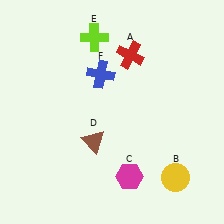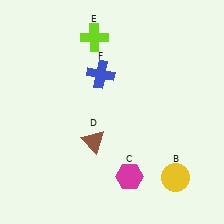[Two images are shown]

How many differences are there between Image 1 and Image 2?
There is 1 difference between the two images.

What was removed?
The red cross (A) was removed in Image 2.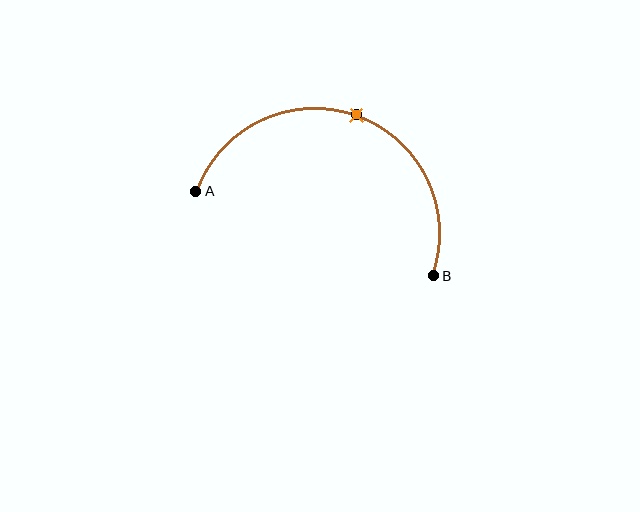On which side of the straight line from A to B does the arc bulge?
The arc bulges above the straight line connecting A and B.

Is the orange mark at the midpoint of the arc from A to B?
Yes. The orange mark lies on the arc at equal arc-length from both A and B — it is the arc midpoint.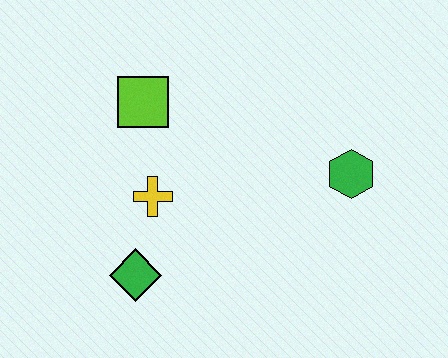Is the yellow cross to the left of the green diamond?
No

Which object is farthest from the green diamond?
The green hexagon is farthest from the green diamond.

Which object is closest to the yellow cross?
The green diamond is closest to the yellow cross.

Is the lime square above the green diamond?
Yes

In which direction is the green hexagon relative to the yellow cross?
The green hexagon is to the right of the yellow cross.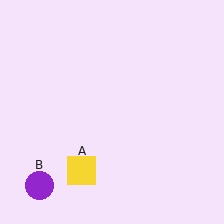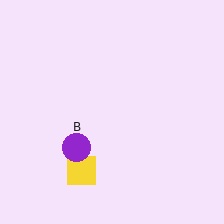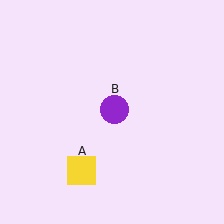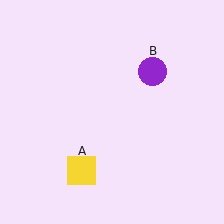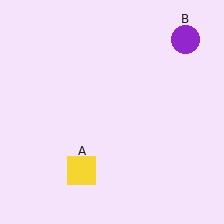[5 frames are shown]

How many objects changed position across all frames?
1 object changed position: purple circle (object B).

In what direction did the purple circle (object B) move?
The purple circle (object B) moved up and to the right.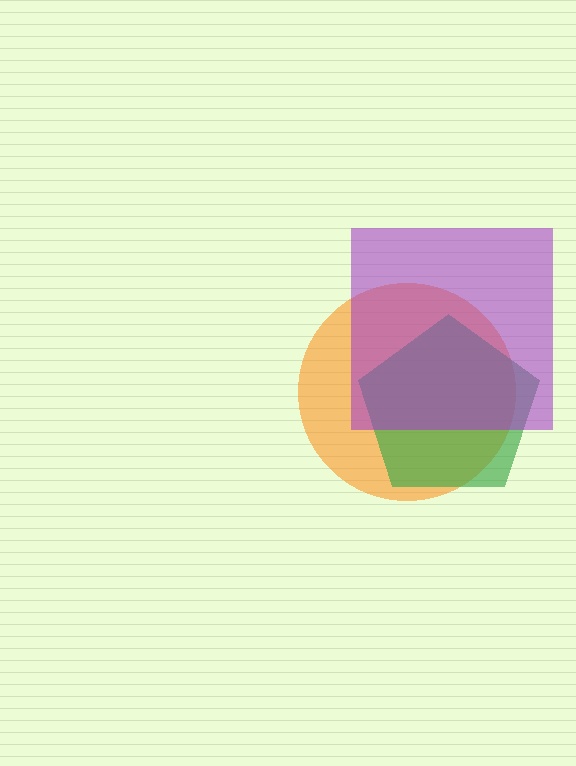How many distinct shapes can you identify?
There are 3 distinct shapes: an orange circle, a green pentagon, a purple square.